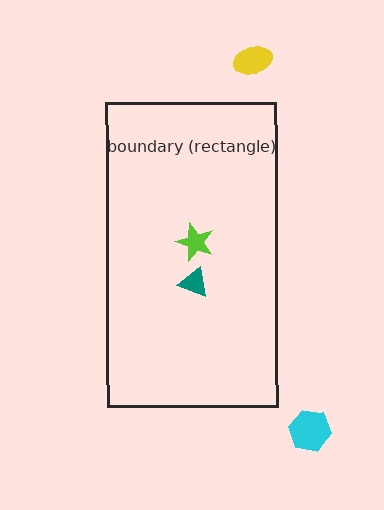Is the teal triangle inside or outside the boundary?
Inside.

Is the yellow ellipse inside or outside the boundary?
Outside.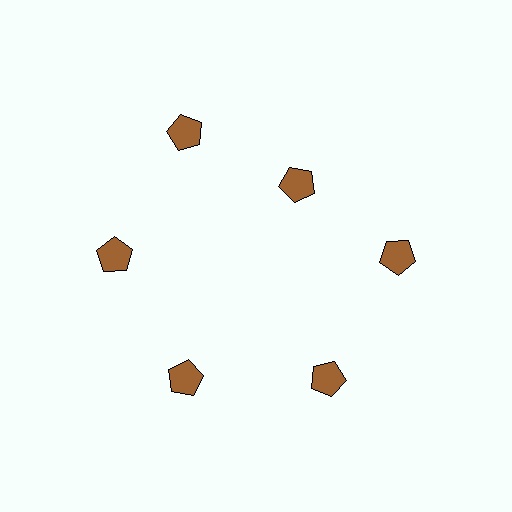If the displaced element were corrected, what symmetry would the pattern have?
It would have 6-fold rotational symmetry — the pattern would map onto itself every 60 degrees.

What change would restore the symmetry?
The symmetry would be restored by moving it outward, back onto the ring so that all 6 pentagons sit at equal angles and equal distance from the center.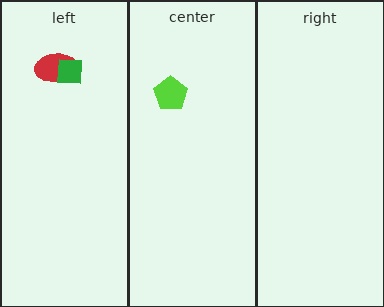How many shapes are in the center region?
1.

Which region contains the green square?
The left region.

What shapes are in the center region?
The lime pentagon.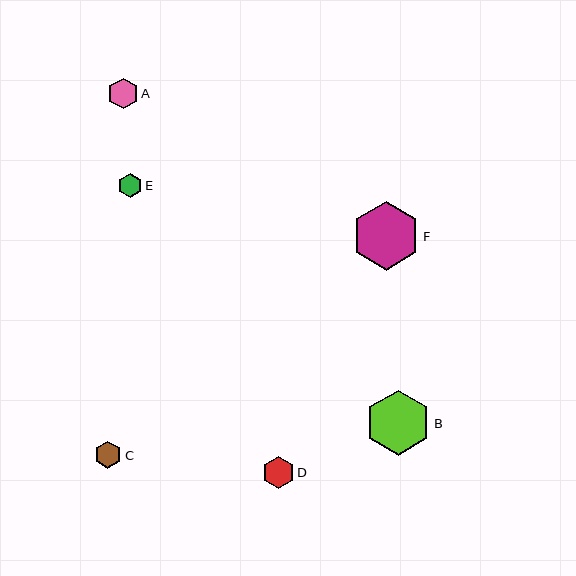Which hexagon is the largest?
Hexagon F is the largest with a size of approximately 68 pixels.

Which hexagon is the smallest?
Hexagon E is the smallest with a size of approximately 24 pixels.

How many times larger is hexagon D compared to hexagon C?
Hexagon D is approximately 1.2 times the size of hexagon C.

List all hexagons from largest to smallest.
From largest to smallest: F, B, D, A, C, E.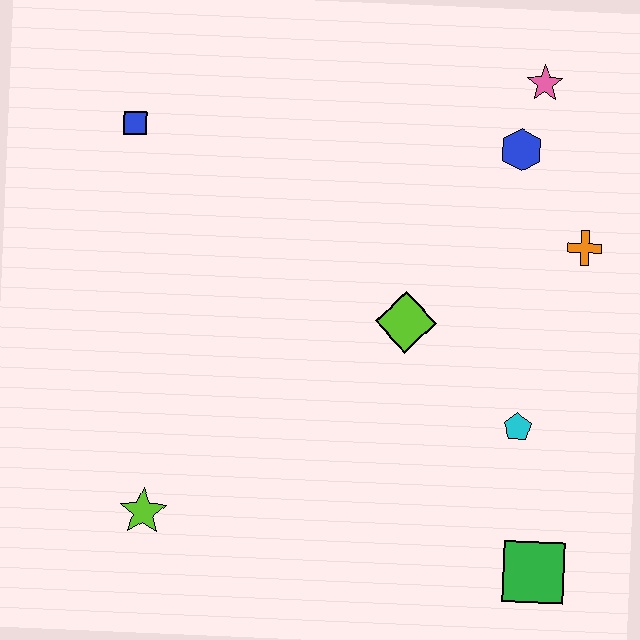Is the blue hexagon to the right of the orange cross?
No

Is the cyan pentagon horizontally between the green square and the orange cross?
No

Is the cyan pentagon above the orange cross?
No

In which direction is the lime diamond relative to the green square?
The lime diamond is above the green square.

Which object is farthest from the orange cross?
The lime star is farthest from the orange cross.